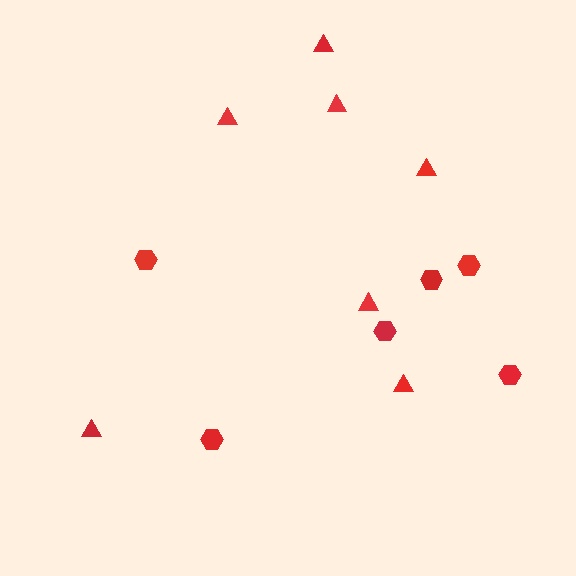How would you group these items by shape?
There are 2 groups: one group of triangles (7) and one group of hexagons (6).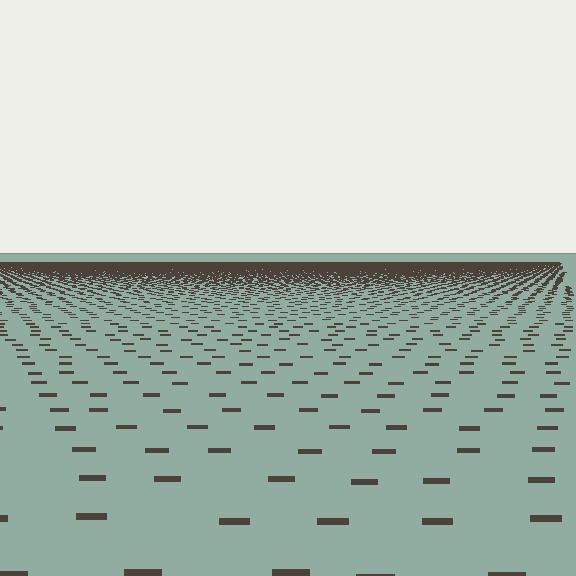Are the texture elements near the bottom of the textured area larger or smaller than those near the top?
Larger. Near the bottom, elements are closer to the viewer and appear at a bigger on-screen size.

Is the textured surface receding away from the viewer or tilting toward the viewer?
The surface is receding away from the viewer. Texture elements get smaller and denser toward the top.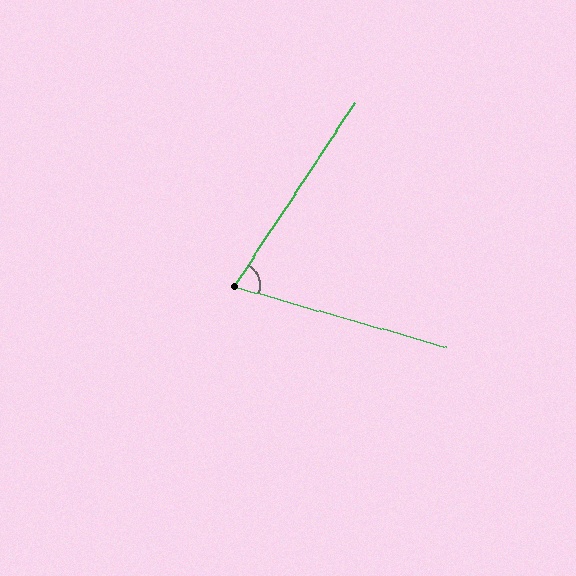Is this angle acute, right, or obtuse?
It is acute.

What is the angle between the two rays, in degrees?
Approximately 73 degrees.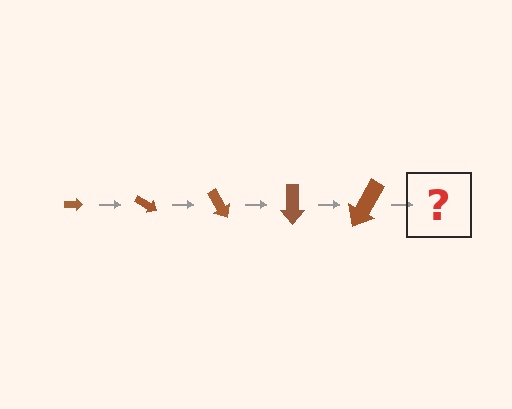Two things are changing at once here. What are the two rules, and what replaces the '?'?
The two rules are that the arrow grows larger each step and it rotates 30 degrees each step. The '?' should be an arrow, larger than the previous one and rotated 150 degrees from the start.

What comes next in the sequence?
The next element should be an arrow, larger than the previous one and rotated 150 degrees from the start.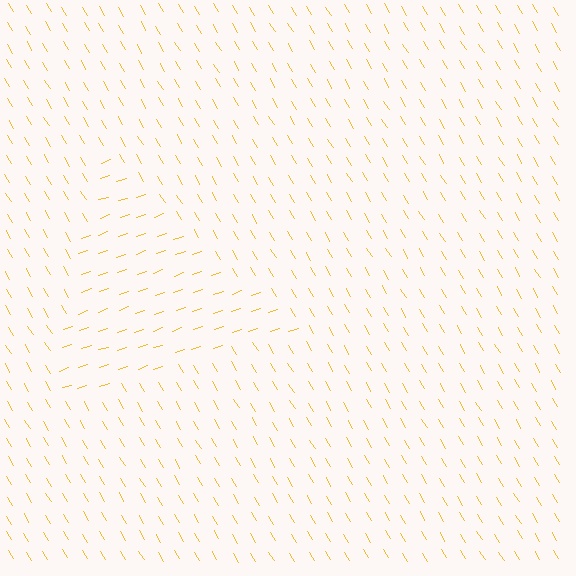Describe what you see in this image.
The image is filled with small yellow line segments. A triangle region in the image has lines oriented differently from the surrounding lines, creating a visible texture boundary.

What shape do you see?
I see a triangle.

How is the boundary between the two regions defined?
The boundary is defined purely by a change in line orientation (approximately 77 degrees difference). All lines are the same color and thickness.